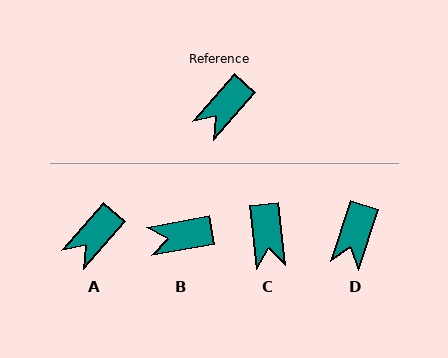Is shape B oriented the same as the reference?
No, it is off by about 38 degrees.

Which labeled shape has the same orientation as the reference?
A.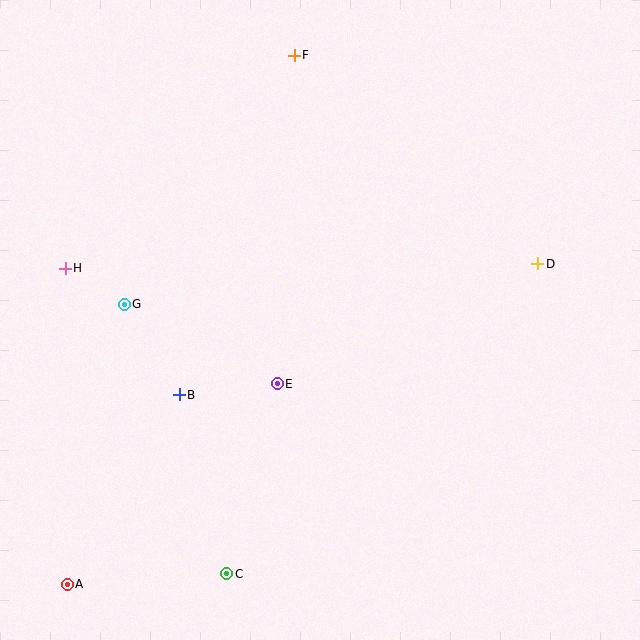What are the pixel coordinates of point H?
Point H is at (65, 268).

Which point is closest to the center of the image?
Point E at (277, 384) is closest to the center.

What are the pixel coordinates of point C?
Point C is at (227, 574).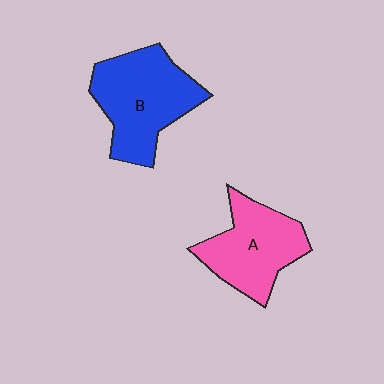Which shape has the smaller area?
Shape A (pink).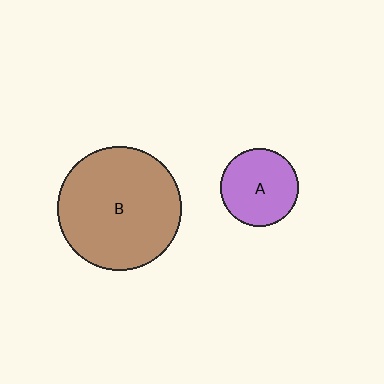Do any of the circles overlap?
No, none of the circles overlap.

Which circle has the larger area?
Circle B (brown).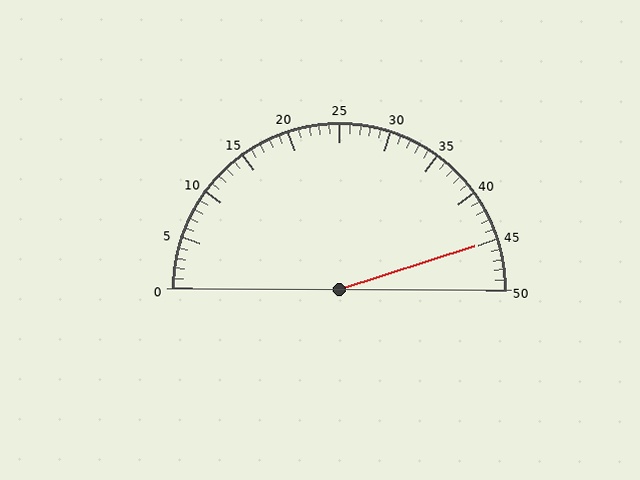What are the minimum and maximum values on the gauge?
The gauge ranges from 0 to 50.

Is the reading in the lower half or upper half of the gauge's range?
The reading is in the upper half of the range (0 to 50).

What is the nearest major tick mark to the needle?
The nearest major tick mark is 45.